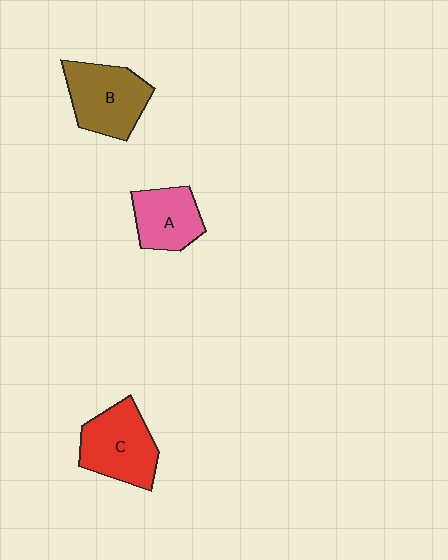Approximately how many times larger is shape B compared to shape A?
Approximately 1.3 times.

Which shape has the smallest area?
Shape A (pink).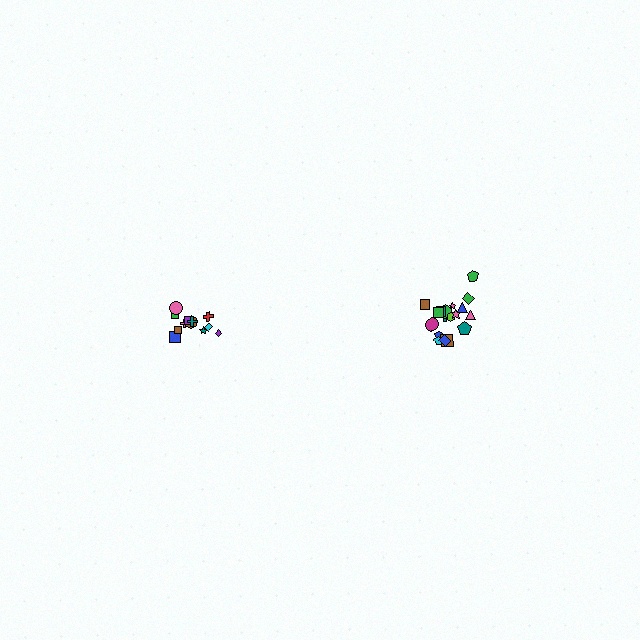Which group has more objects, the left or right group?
The right group.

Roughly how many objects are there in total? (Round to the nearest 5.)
Roughly 30 objects in total.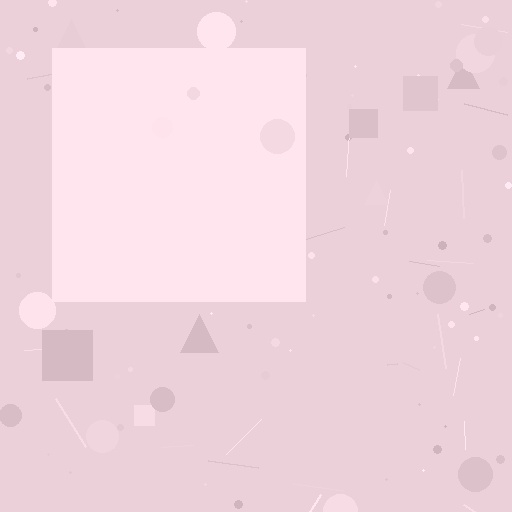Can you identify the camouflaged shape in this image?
The camouflaged shape is a square.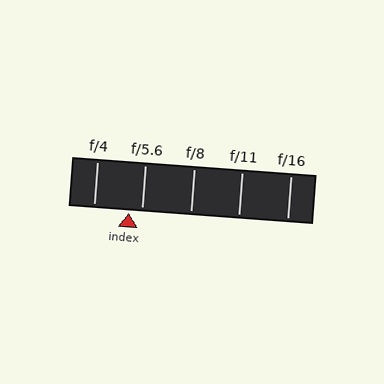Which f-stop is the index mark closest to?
The index mark is closest to f/5.6.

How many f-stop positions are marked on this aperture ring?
There are 5 f-stop positions marked.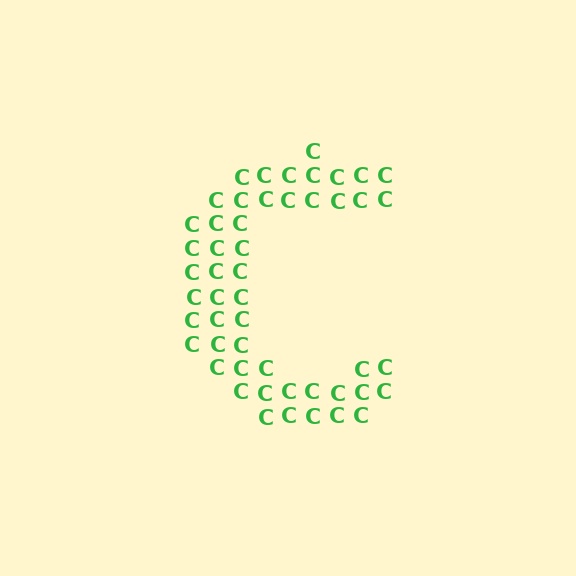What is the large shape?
The large shape is the letter C.